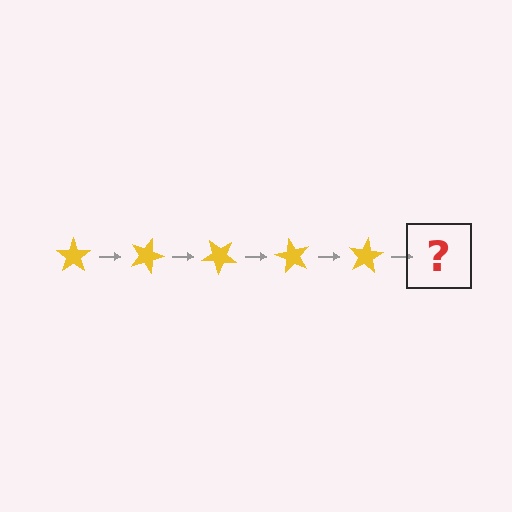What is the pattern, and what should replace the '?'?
The pattern is that the star rotates 20 degrees each step. The '?' should be a yellow star rotated 100 degrees.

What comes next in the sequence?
The next element should be a yellow star rotated 100 degrees.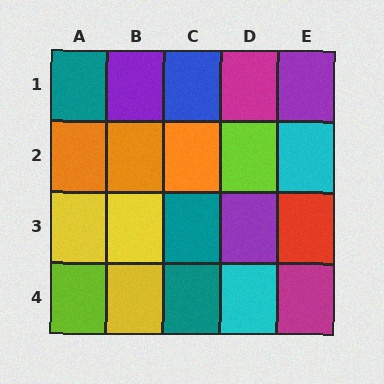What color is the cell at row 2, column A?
Orange.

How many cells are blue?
1 cell is blue.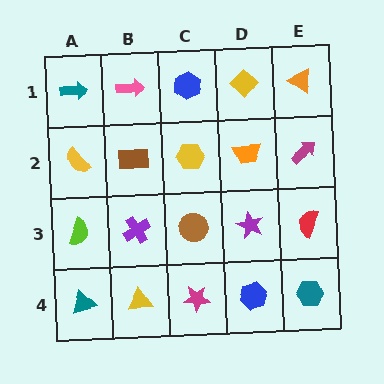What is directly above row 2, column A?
A teal arrow.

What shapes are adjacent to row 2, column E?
An orange triangle (row 1, column E), a red semicircle (row 3, column E), an orange trapezoid (row 2, column D).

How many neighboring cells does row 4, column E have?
2.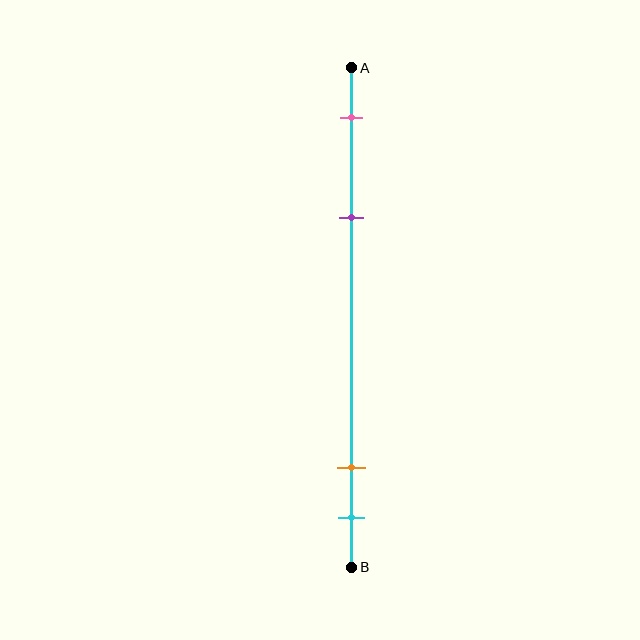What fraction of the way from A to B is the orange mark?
The orange mark is approximately 80% (0.8) of the way from A to B.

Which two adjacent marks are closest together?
The orange and cyan marks are the closest adjacent pair.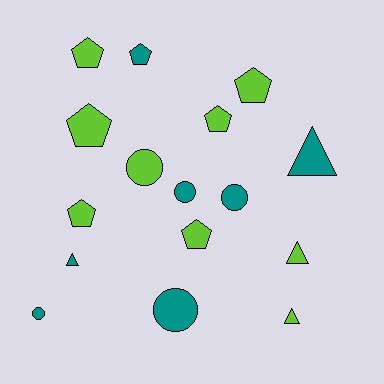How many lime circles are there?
There is 1 lime circle.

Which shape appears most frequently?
Pentagon, with 7 objects.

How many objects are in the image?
There are 16 objects.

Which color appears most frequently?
Lime, with 9 objects.